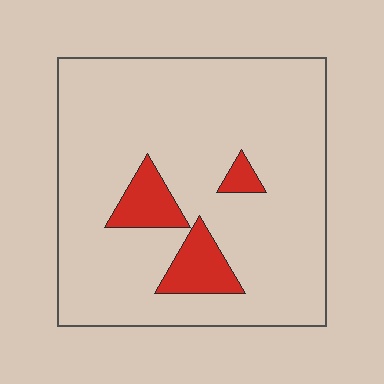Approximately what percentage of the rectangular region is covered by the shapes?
Approximately 10%.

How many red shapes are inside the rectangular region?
3.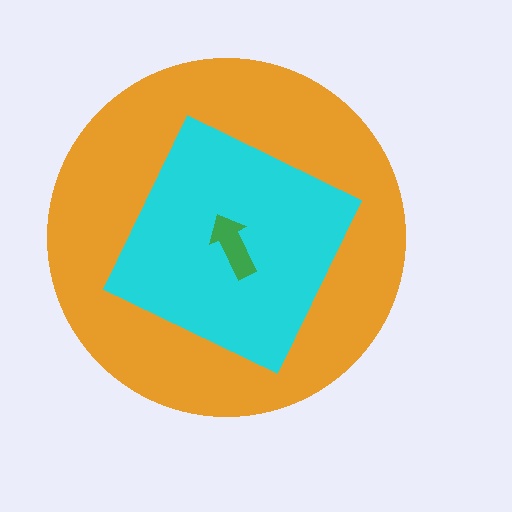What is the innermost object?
The green arrow.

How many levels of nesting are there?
3.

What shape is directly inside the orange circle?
The cyan diamond.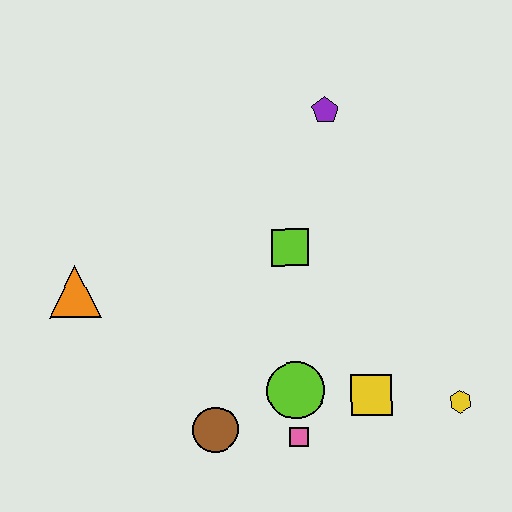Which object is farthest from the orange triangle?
The yellow hexagon is farthest from the orange triangle.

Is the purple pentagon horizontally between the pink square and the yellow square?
Yes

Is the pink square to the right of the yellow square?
No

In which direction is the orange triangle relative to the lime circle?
The orange triangle is to the left of the lime circle.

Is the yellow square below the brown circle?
No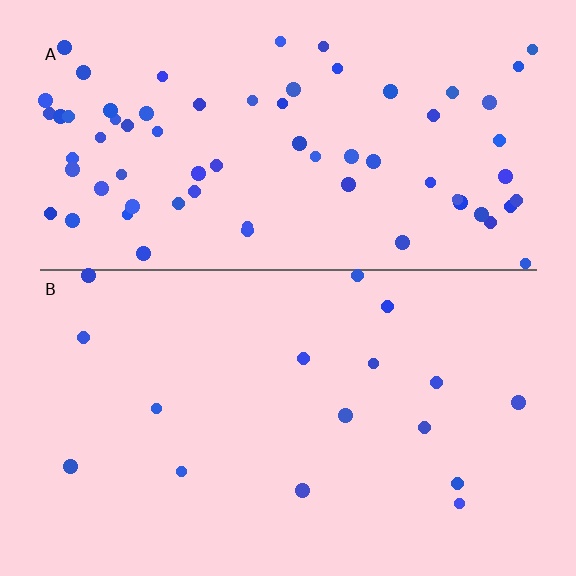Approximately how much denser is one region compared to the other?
Approximately 4.1× — region A over region B.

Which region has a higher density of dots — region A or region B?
A (the top).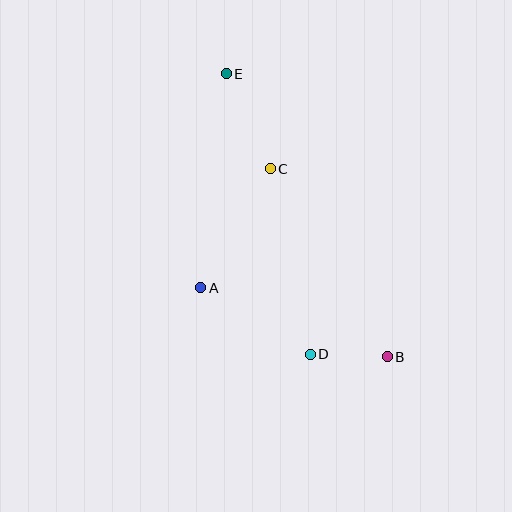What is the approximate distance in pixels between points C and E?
The distance between C and E is approximately 105 pixels.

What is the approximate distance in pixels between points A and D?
The distance between A and D is approximately 128 pixels.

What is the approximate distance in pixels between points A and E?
The distance between A and E is approximately 216 pixels.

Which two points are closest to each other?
Points B and D are closest to each other.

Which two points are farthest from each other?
Points B and E are farthest from each other.